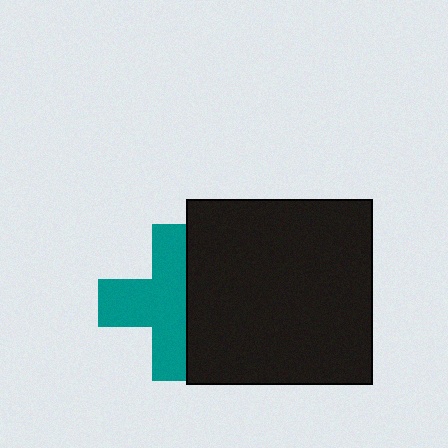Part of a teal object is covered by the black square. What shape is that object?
It is a cross.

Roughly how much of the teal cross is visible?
About half of it is visible (roughly 62%).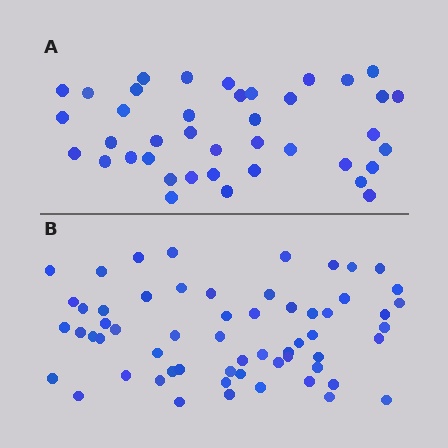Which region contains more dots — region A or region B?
Region B (the bottom region) has more dots.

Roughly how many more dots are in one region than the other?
Region B has approximately 20 more dots than region A.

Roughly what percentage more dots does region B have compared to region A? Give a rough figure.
About 50% more.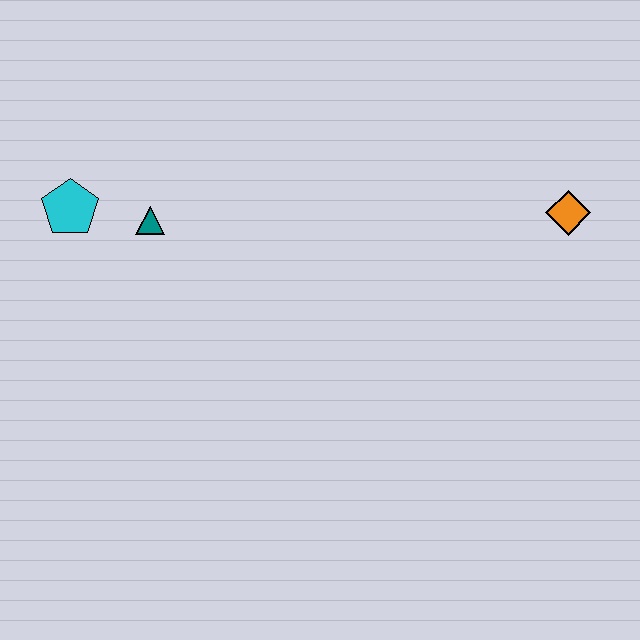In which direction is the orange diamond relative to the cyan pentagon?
The orange diamond is to the right of the cyan pentagon.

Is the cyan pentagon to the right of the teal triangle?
No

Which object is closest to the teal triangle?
The cyan pentagon is closest to the teal triangle.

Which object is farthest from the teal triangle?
The orange diamond is farthest from the teal triangle.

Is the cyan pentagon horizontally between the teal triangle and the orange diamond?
No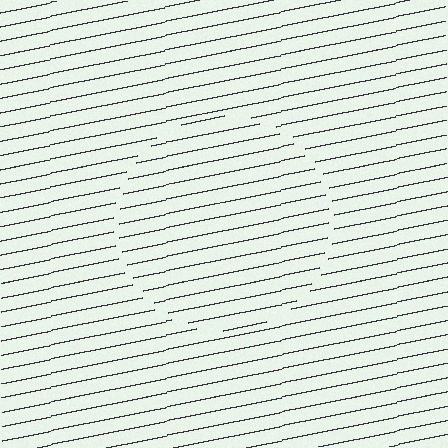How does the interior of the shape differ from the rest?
The interior of the shape contains the same grating, shifted by half a period — the contour is defined by the phase discontinuity where line-ends from the inner and outer gratings abut.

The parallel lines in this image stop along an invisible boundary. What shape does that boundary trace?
An illusory circle. The interior of the shape contains the same grating, shifted by half a period — the contour is defined by the phase discontinuity where line-ends from the inner and outer gratings abut.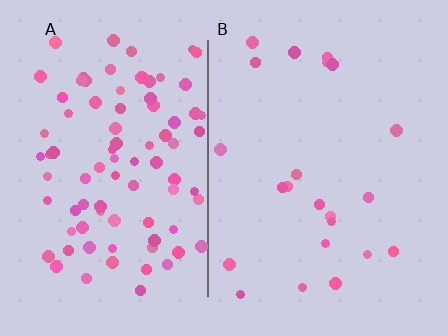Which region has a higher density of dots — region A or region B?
A (the left).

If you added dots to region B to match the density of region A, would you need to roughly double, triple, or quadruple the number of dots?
Approximately quadruple.